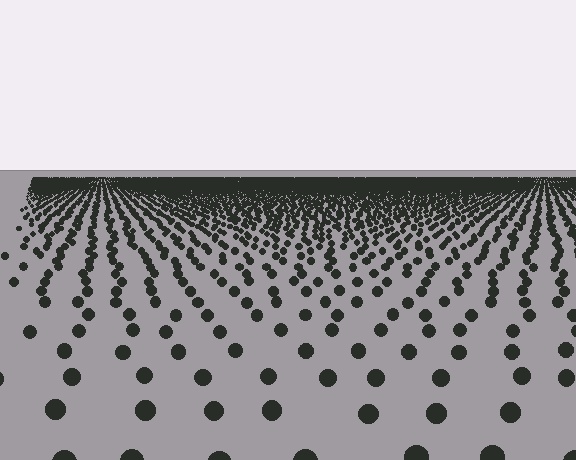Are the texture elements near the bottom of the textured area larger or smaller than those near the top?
Larger. Near the bottom, elements are closer to the viewer and appear at a bigger on-screen size.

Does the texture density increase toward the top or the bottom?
Density increases toward the top.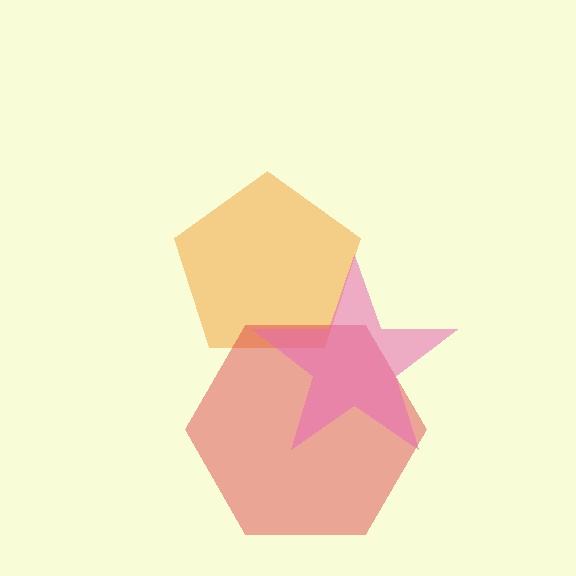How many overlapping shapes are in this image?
There are 3 overlapping shapes in the image.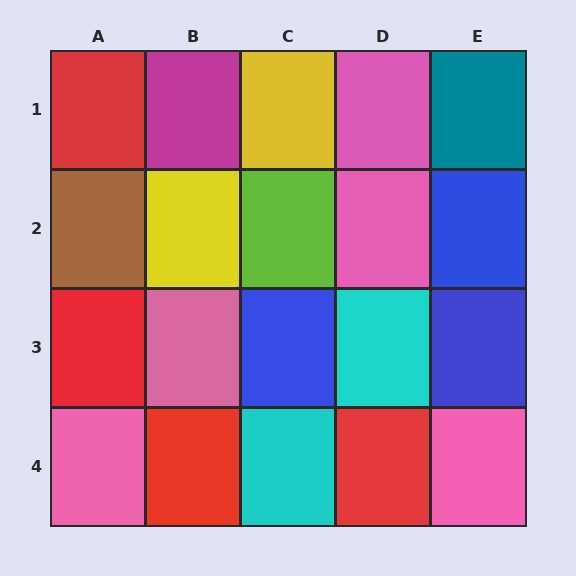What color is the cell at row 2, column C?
Lime.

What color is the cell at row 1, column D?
Pink.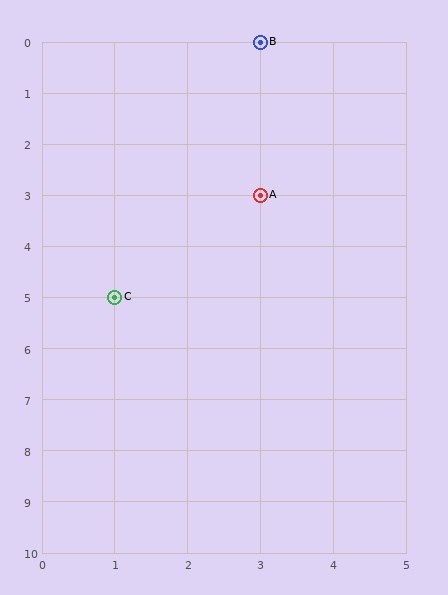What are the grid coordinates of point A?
Point A is at grid coordinates (3, 3).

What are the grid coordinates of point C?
Point C is at grid coordinates (1, 5).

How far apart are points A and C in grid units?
Points A and C are 2 columns and 2 rows apart (about 2.8 grid units diagonally).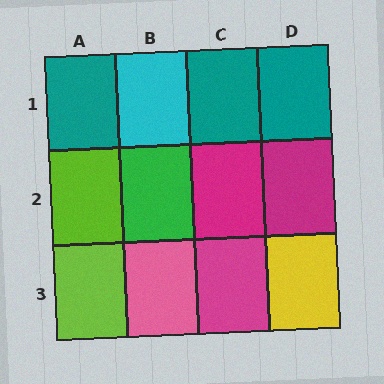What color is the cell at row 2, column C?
Magenta.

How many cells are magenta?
3 cells are magenta.